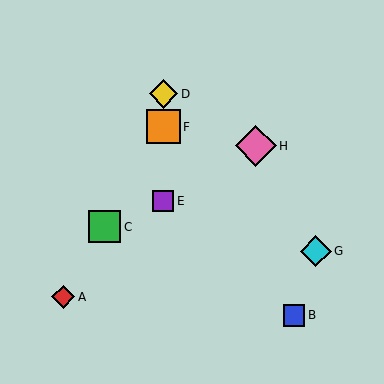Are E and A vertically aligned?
No, E is at x≈163 and A is at x≈63.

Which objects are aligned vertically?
Objects D, E, F are aligned vertically.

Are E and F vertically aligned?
Yes, both are at x≈163.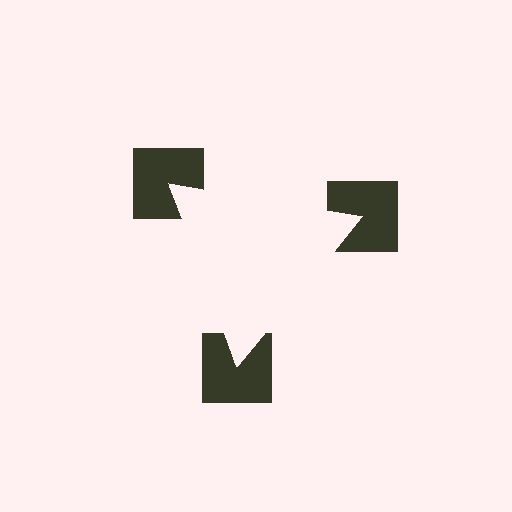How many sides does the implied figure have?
3 sides.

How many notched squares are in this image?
There are 3 — one at each vertex of the illusory triangle.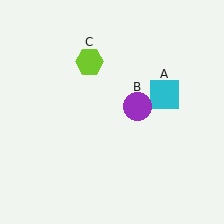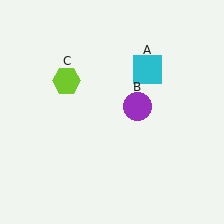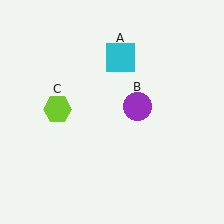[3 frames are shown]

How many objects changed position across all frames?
2 objects changed position: cyan square (object A), lime hexagon (object C).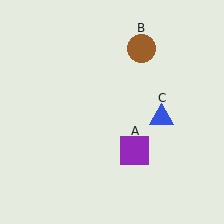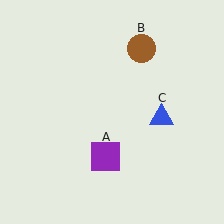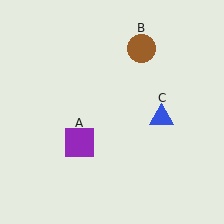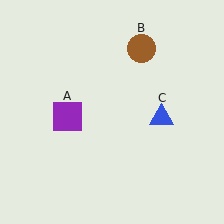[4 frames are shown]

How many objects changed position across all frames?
1 object changed position: purple square (object A).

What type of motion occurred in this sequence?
The purple square (object A) rotated clockwise around the center of the scene.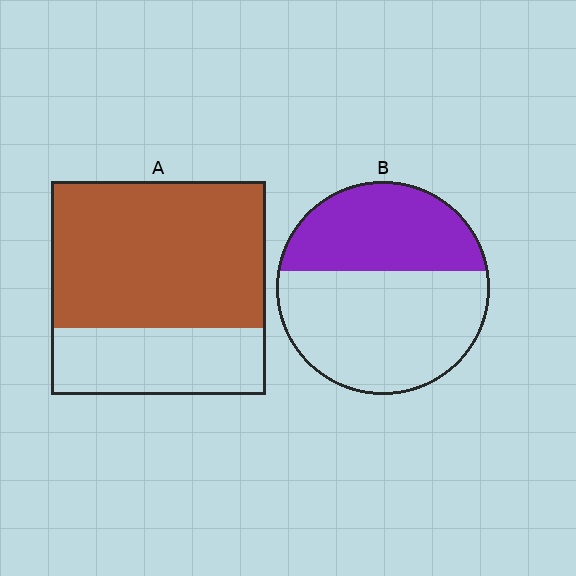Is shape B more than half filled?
No.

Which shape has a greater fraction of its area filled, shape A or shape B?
Shape A.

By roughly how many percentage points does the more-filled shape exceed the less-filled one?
By roughly 30 percentage points (A over B).